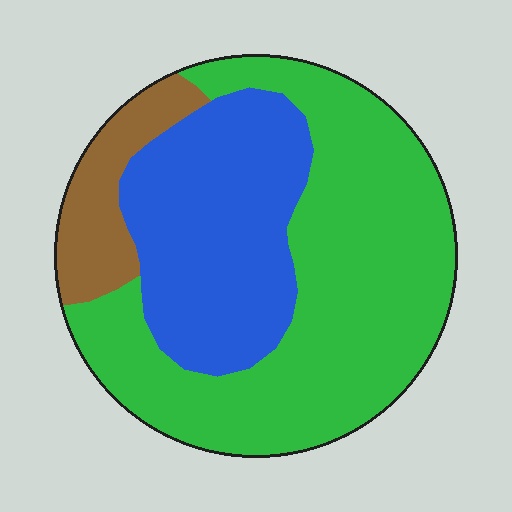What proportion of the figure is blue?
Blue takes up about one third (1/3) of the figure.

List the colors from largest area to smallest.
From largest to smallest: green, blue, brown.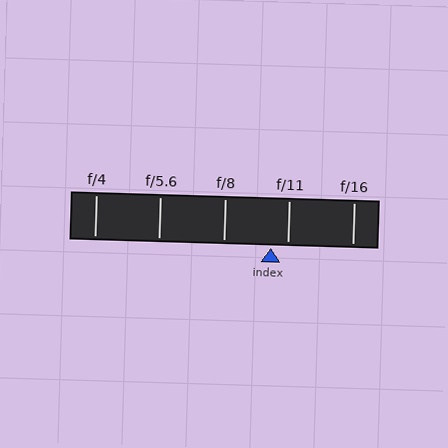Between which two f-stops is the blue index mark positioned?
The index mark is between f/8 and f/11.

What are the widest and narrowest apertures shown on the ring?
The widest aperture shown is f/4 and the narrowest is f/16.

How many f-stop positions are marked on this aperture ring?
There are 5 f-stop positions marked.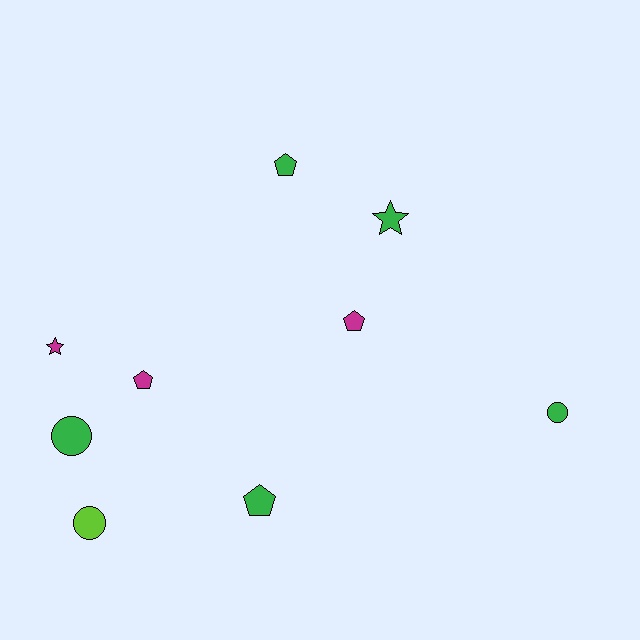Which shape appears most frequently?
Pentagon, with 4 objects.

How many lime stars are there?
There are no lime stars.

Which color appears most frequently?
Green, with 5 objects.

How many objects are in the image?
There are 9 objects.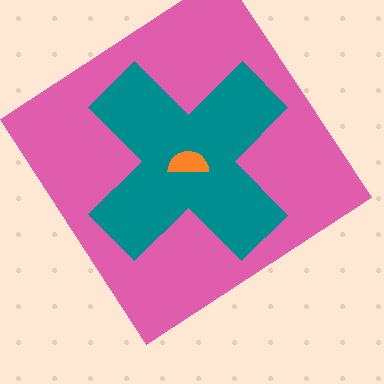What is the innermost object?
The orange semicircle.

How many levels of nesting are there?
3.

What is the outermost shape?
The pink diamond.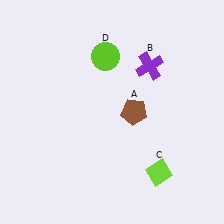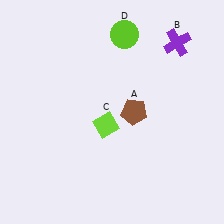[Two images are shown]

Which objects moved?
The objects that moved are: the purple cross (B), the lime diamond (C), the lime circle (D).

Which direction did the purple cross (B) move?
The purple cross (B) moved right.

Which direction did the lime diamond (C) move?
The lime diamond (C) moved left.